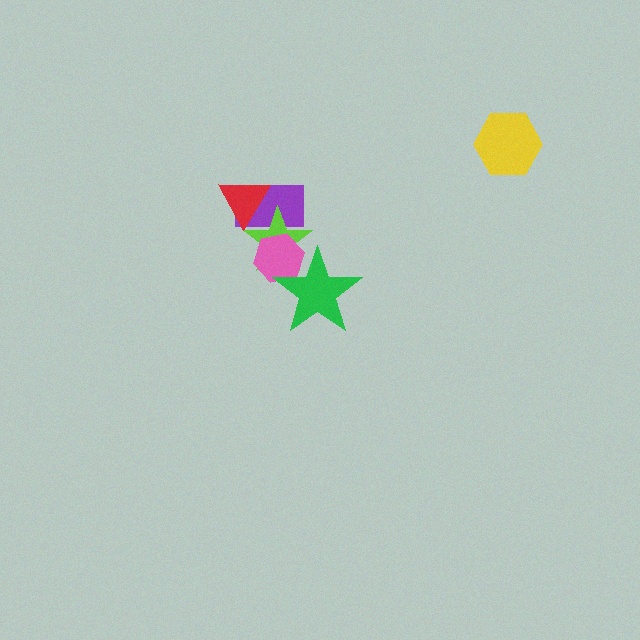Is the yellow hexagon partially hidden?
No, no other shape covers it.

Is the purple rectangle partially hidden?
Yes, it is partially covered by another shape.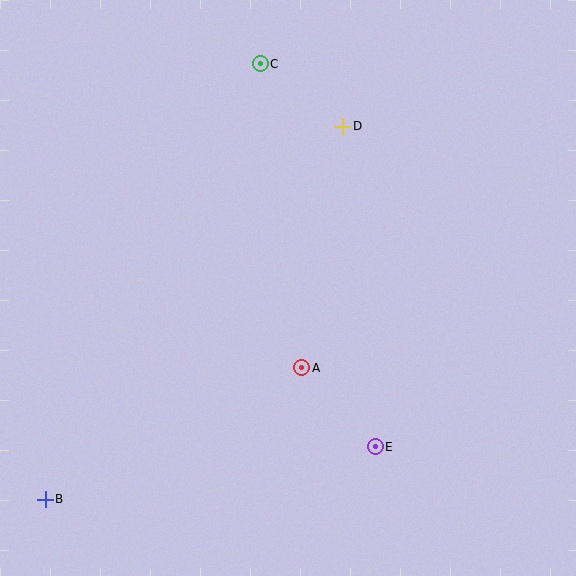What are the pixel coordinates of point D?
Point D is at (343, 126).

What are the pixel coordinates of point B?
Point B is at (45, 499).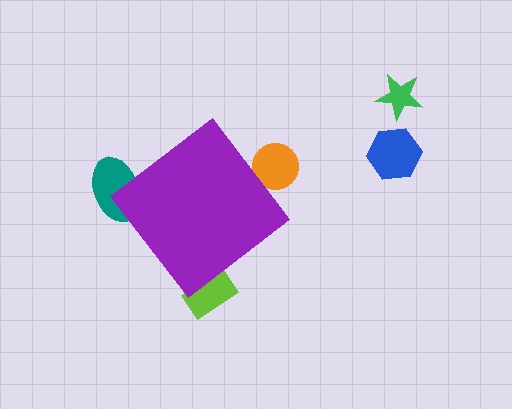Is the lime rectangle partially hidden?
Yes, the lime rectangle is partially hidden behind the purple diamond.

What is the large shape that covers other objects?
A purple diamond.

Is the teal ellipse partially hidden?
Yes, the teal ellipse is partially hidden behind the purple diamond.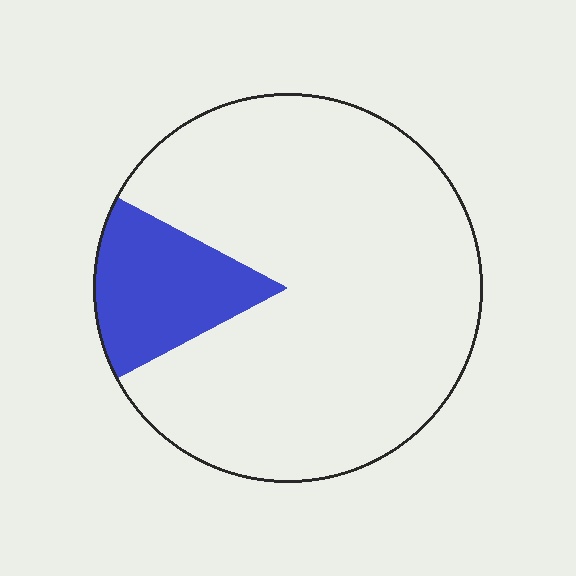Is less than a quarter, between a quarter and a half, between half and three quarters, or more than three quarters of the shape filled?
Less than a quarter.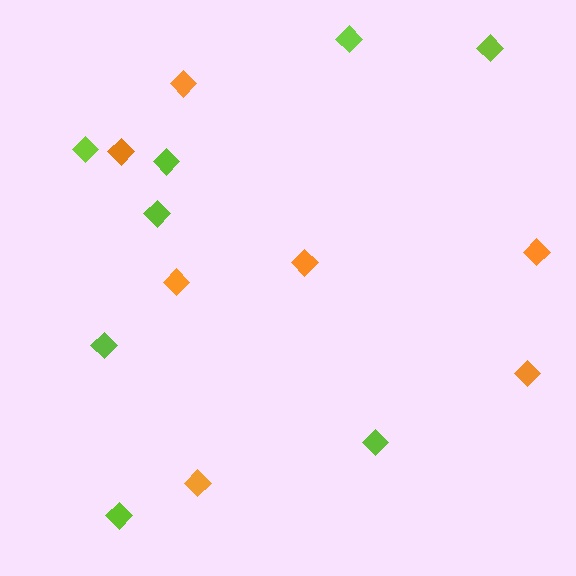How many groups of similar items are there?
There are 2 groups: one group of lime diamonds (8) and one group of orange diamonds (7).